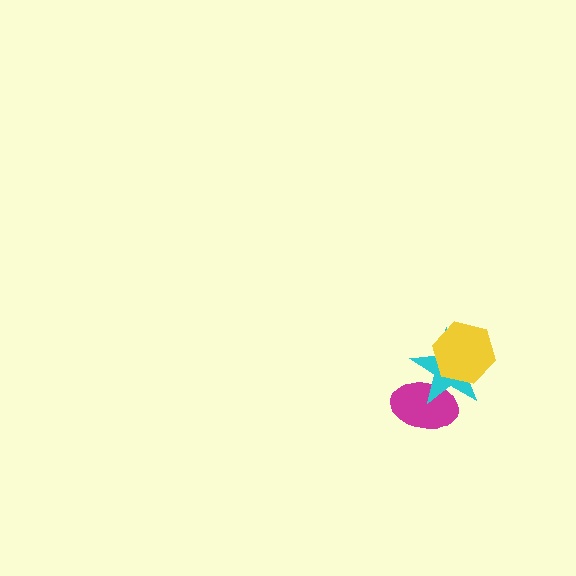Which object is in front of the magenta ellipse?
The cyan star is in front of the magenta ellipse.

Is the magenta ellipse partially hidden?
Yes, it is partially covered by another shape.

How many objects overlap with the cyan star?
2 objects overlap with the cyan star.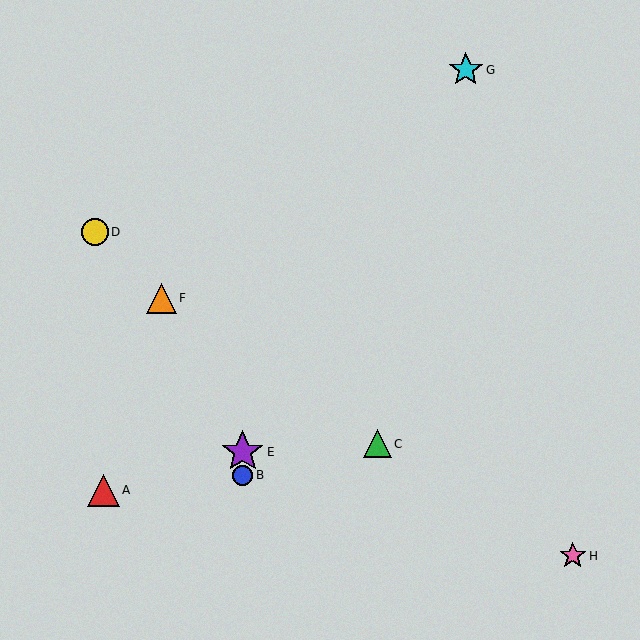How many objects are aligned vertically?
2 objects (B, E) are aligned vertically.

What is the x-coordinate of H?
Object H is at x≈573.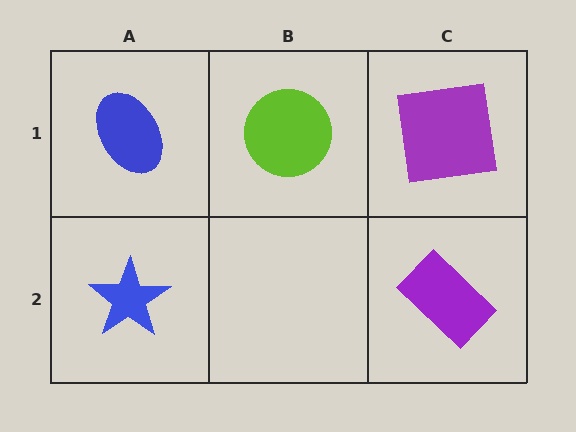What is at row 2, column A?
A blue star.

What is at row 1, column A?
A blue ellipse.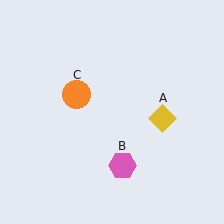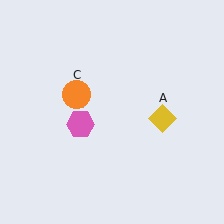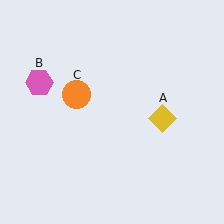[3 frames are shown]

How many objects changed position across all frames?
1 object changed position: pink hexagon (object B).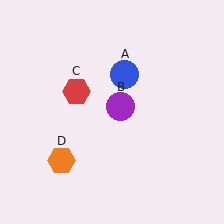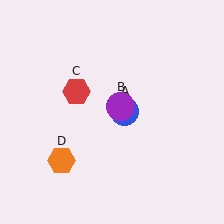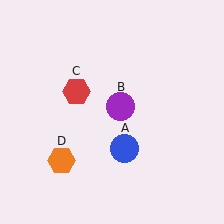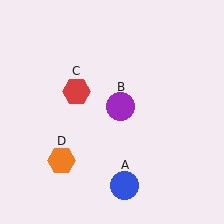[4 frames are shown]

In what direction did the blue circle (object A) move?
The blue circle (object A) moved down.